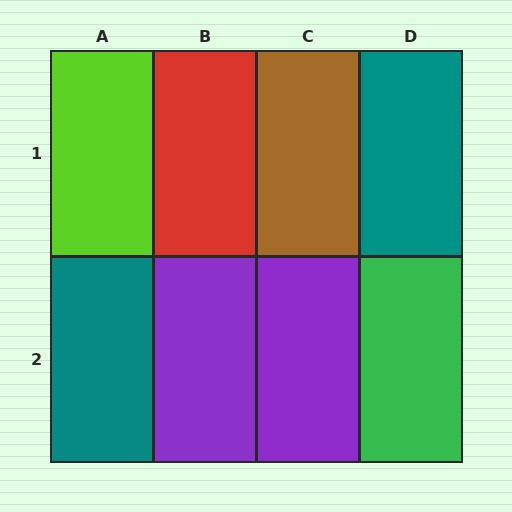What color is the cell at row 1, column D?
Teal.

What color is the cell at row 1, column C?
Brown.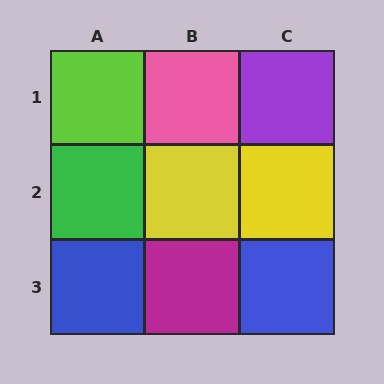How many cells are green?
1 cell is green.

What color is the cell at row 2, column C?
Yellow.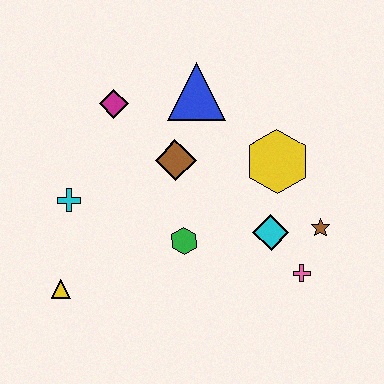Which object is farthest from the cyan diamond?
The yellow triangle is farthest from the cyan diamond.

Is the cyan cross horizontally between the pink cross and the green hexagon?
No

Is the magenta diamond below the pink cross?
No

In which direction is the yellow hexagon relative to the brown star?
The yellow hexagon is above the brown star.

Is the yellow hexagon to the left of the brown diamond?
No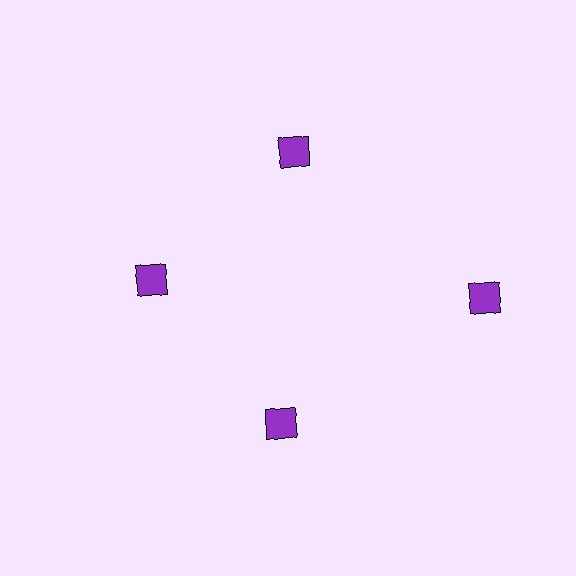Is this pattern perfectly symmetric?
No. The 4 purple diamonds are arranged in a ring, but one element near the 3 o'clock position is pushed outward from the center, breaking the 4-fold rotational symmetry.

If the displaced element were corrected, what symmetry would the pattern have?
It would have 4-fold rotational symmetry — the pattern would map onto itself every 90 degrees.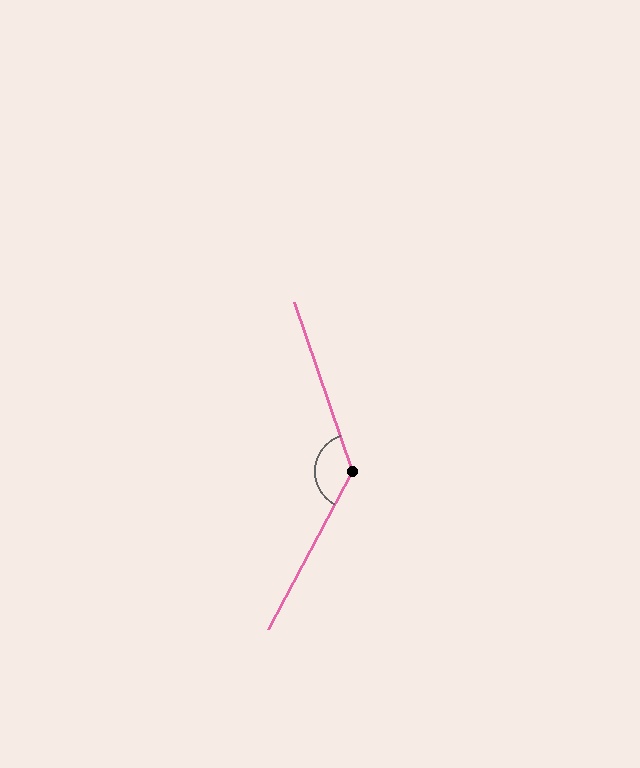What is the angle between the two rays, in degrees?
Approximately 133 degrees.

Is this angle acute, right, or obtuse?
It is obtuse.